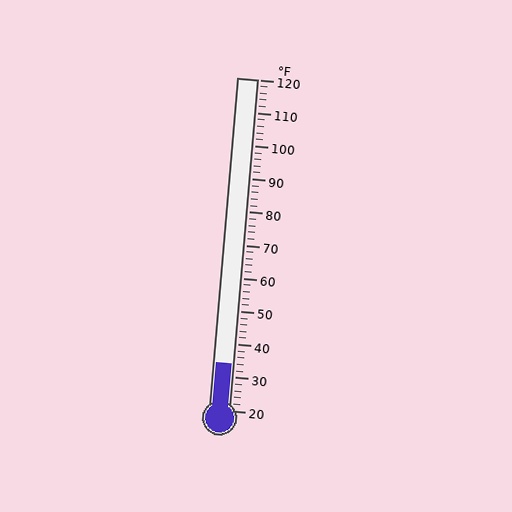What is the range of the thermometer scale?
The thermometer scale ranges from 20°F to 120°F.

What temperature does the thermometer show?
The thermometer shows approximately 34°F.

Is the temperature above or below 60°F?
The temperature is below 60°F.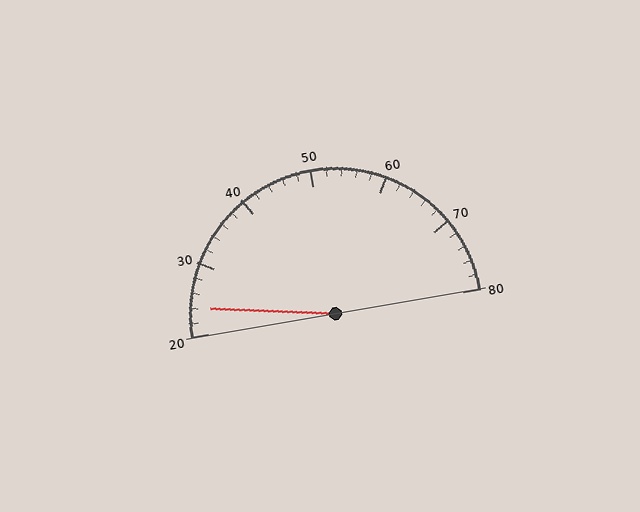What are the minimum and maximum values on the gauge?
The gauge ranges from 20 to 80.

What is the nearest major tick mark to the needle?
The nearest major tick mark is 20.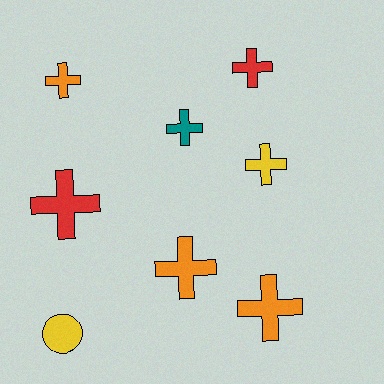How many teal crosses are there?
There is 1 teal cross.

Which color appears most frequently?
Orange, with 3 objects.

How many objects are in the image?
There are 8 objects.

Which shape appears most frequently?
Cross, with 7 objects.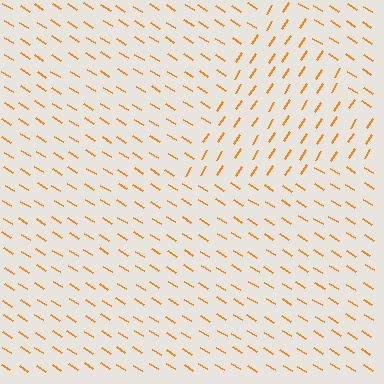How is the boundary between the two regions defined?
The boundary is defined purely by a change in line orientation (approximately 89 degrees difference). All lines are the same color and thickness.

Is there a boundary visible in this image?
Yes, there is a texture boundary formed by a change in line orientation.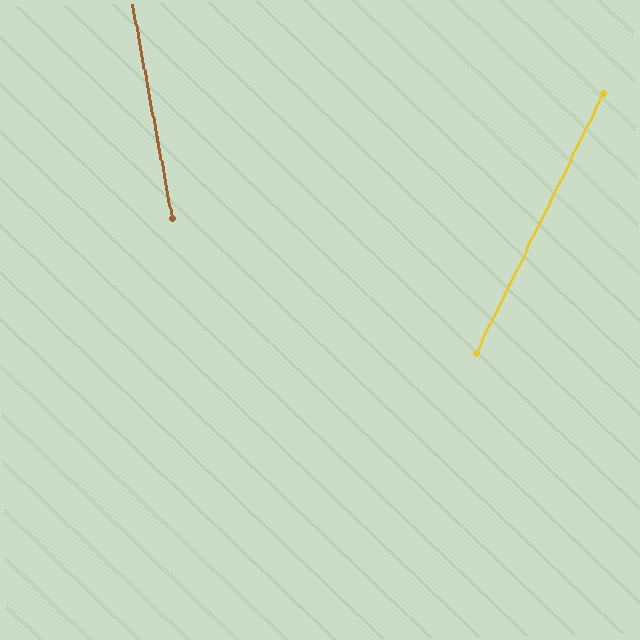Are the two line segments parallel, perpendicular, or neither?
Neither parallel nor perpendicular — they differ by about 37°.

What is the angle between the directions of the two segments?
Approximately 37 degrees.